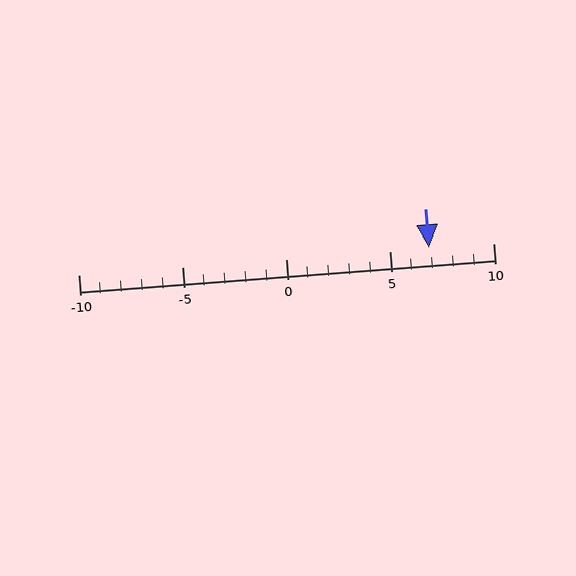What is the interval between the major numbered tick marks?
The major tick marks are spaced 5 units apart.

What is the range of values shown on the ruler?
The ruler shows values from -10 to 10.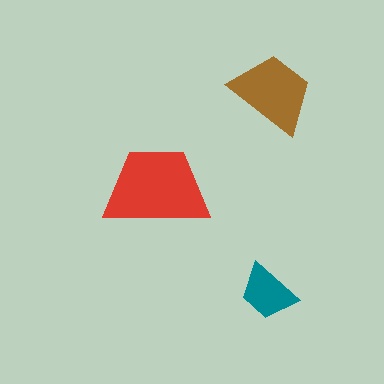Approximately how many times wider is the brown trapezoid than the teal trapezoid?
About 1.5 times wider.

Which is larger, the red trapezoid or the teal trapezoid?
The red one.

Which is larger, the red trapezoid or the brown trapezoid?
The red one.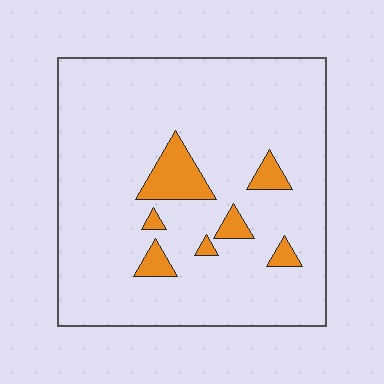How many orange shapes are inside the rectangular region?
7.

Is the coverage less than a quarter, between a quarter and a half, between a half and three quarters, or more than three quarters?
Less than a quarter.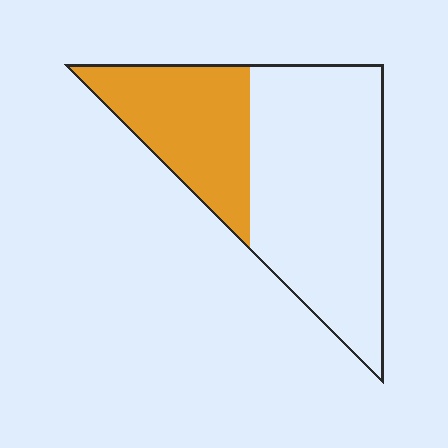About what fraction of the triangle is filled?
About one third (1/3).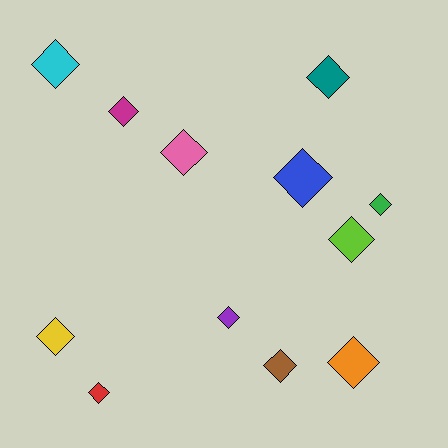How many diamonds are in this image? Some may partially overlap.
There are 12 diamonds.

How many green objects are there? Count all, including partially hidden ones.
There is 1 green object.